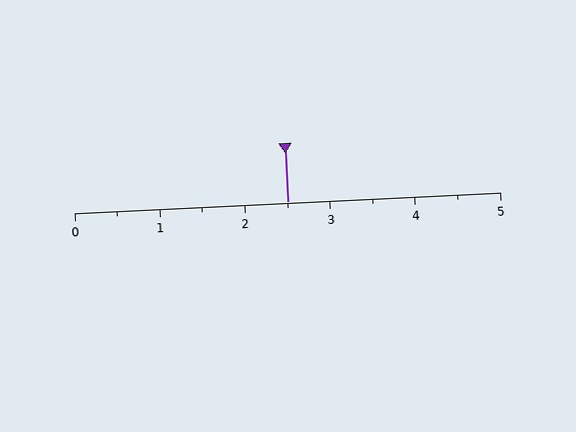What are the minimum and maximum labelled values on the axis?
The axis runs from 0 to 5.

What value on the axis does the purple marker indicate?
The marker indicates approximately 2.5.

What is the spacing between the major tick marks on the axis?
The major ticks are spaced 1 apart.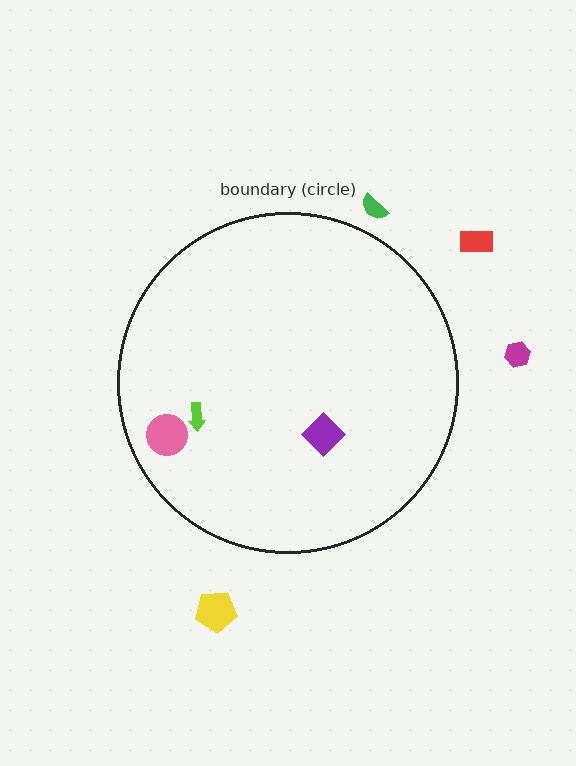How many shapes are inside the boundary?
3 inside, 4 outside.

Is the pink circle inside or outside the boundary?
Inside.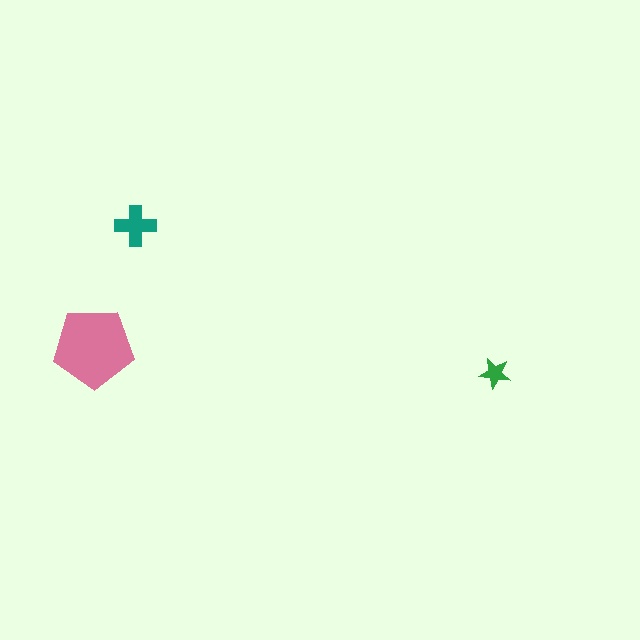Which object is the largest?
The pink pentagon.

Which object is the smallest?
The green star.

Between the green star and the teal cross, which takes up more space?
The teal cross.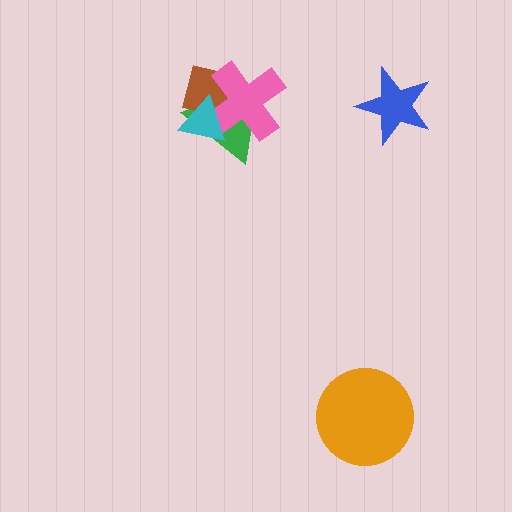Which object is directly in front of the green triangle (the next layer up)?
The brown square is directly in front of the green triangle.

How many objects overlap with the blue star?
0 objects overlap with the blue star.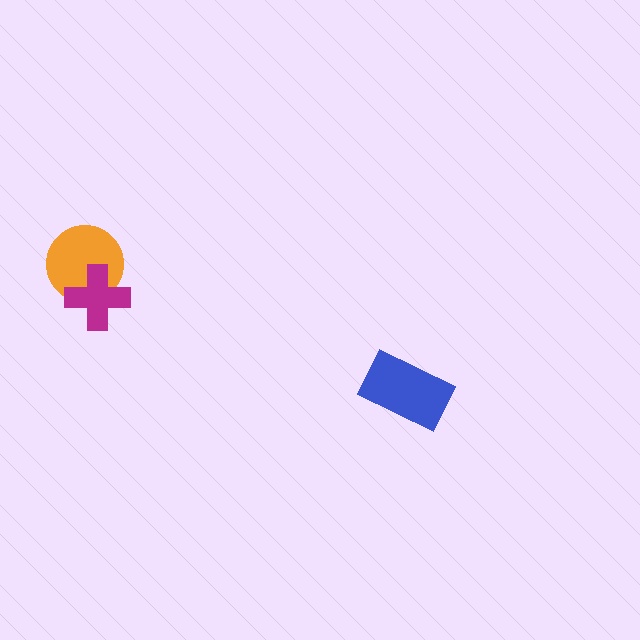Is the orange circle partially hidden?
Yes, it is partially covered by another shape.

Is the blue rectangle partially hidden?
No, no other shape covers it.